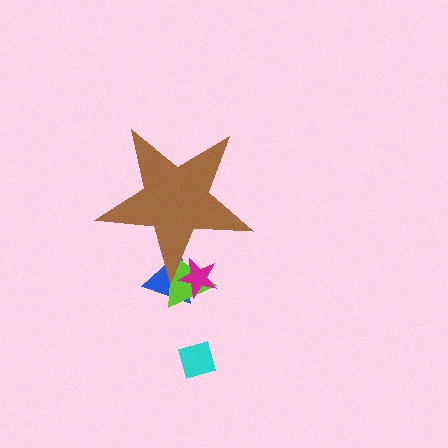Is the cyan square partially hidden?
No, the cyan square is fully visible.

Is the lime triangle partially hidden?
Yes, the lime triangle is partially hidden behind the brown star.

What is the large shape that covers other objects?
A brown star.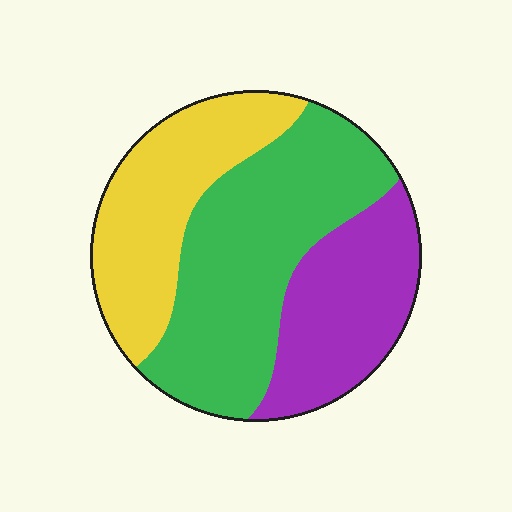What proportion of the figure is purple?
Purple covers about 25% of the figure.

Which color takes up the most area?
Green, at roughly 45%.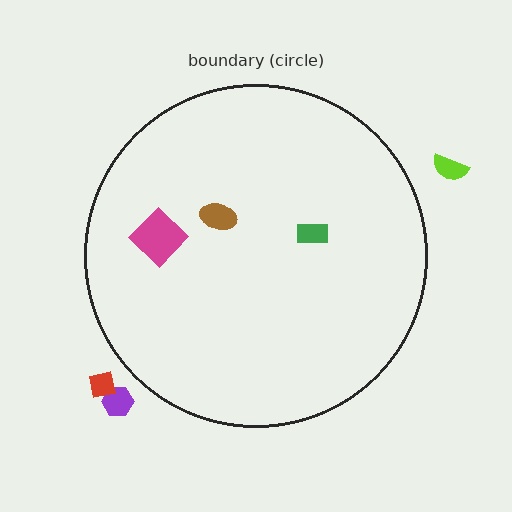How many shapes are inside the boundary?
3 inside, 3 outside.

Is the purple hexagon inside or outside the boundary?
Outside.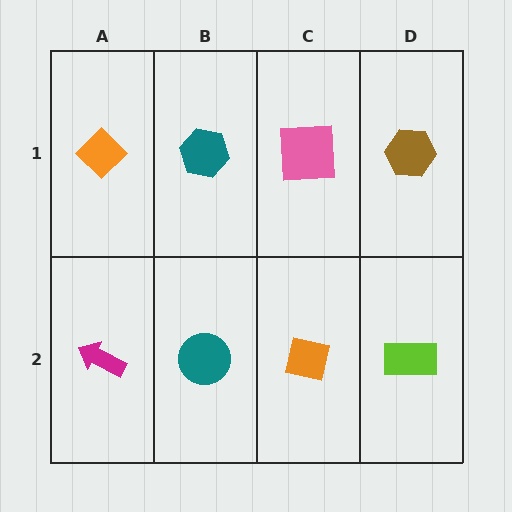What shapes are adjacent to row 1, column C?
An orange square (row 2, column C), a teal hexagon (row 1, column B), a brown hexagon (row 1, column D).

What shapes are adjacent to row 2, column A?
An orange diamond (row 1, column A), a teal circle (row 2, column B).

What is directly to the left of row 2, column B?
A magenta arrow.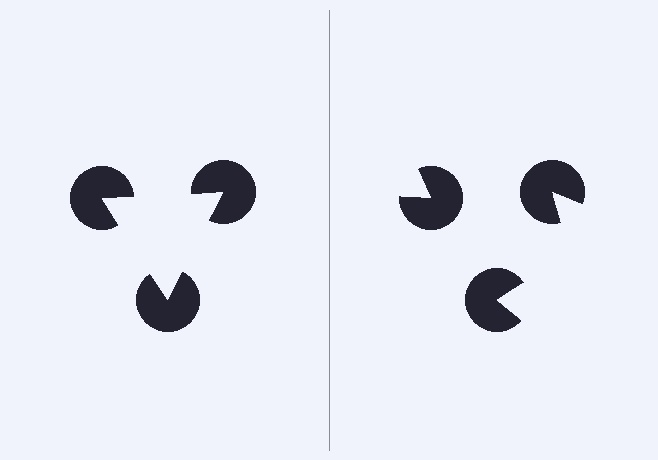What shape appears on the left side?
An illusory triangle.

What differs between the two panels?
The pac-man discs are positioned identically on both sides; only the wedge orientations differ. On the left they align to a triangle; on the right they are misaligned.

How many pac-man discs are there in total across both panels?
6 — 3 on each side.